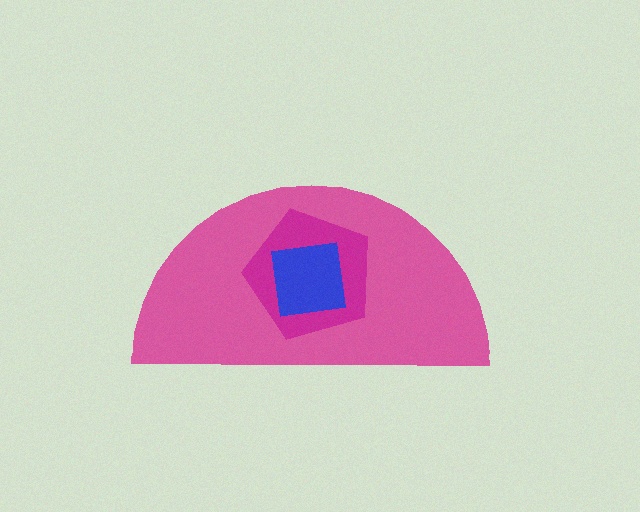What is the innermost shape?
The blue square.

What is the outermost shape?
The pink semicircle.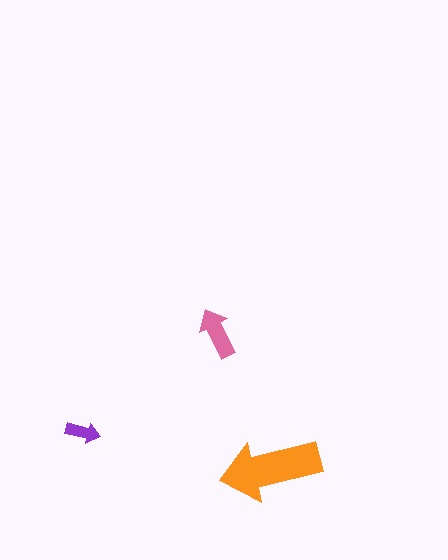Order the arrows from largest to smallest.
the orange one, the pink one, the purple one.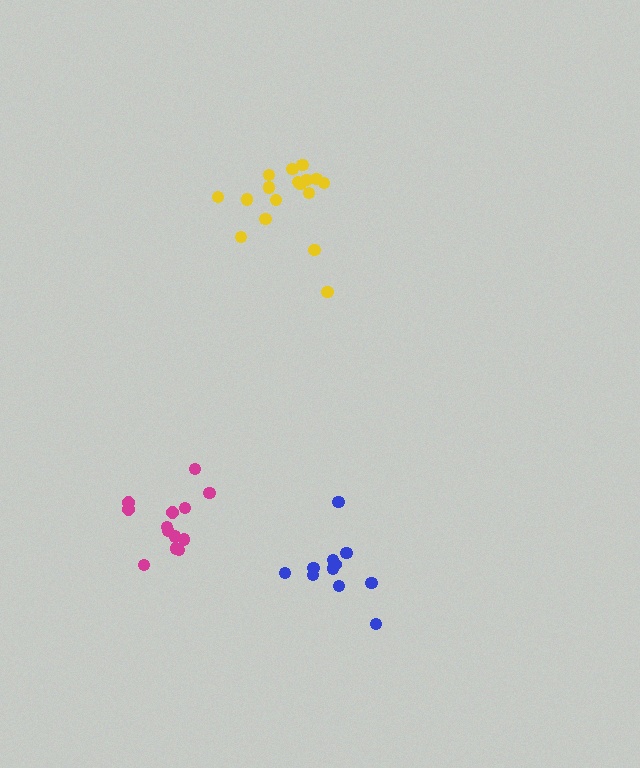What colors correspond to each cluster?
The clusters are colored: magenta, blue, yellow.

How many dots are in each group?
Group 1: 13 dots, Group 2: 11 dots, Group 3: 17 dots (41 total).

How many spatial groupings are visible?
There are 3 spatial groupings.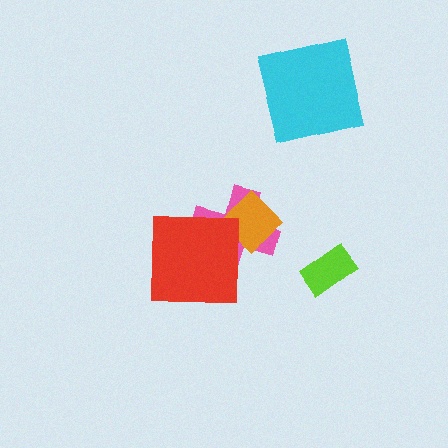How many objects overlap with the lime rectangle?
0 objects overlap with the lime rectangle.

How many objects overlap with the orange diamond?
1 object overlaps with the orange diamond.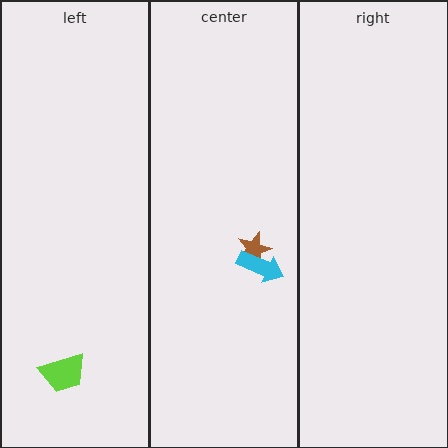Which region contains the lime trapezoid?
The left region.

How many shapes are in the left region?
1.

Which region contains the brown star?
The center region.